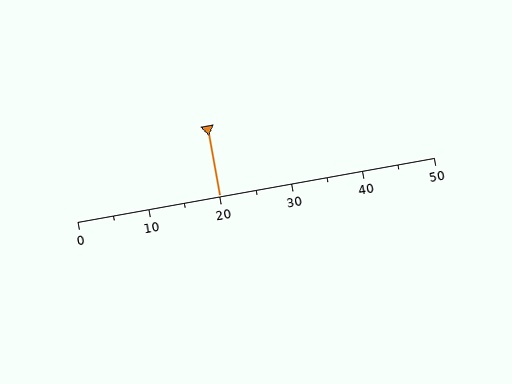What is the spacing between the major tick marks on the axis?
The major ticks are spaced 10 apart.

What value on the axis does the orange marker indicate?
The marker indicates approximately 20.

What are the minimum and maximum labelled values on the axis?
The axis runs from 0 to 50.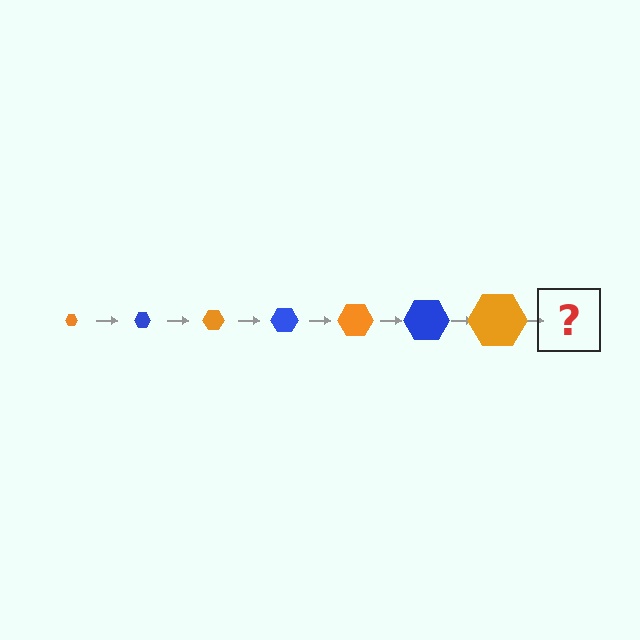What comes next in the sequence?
The next element should be a blue hexagon, larger than the previous one.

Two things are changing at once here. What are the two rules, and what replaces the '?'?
The two rules are that the hexagon grows larger each step and the color cycles through orange and blue. The '?' should be a blue hexagon, larger than the previous one.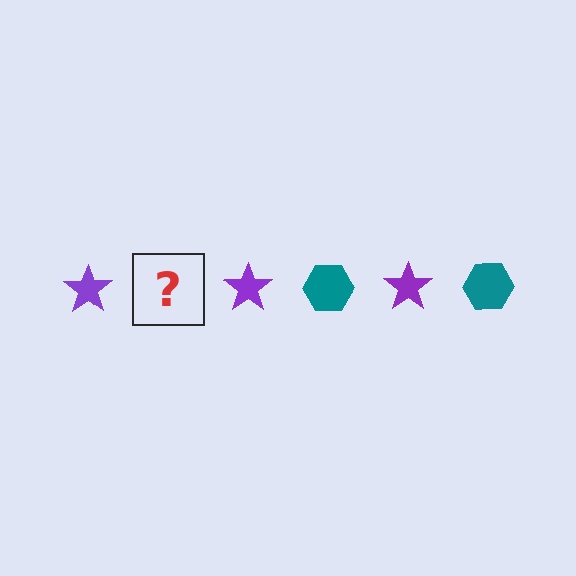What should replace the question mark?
The question mark should be replaced with a teal hexagon.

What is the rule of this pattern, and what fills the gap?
The rule is that the pattern alternates between purple star and teal hexagon. The gap should be filled with a teal hexagon.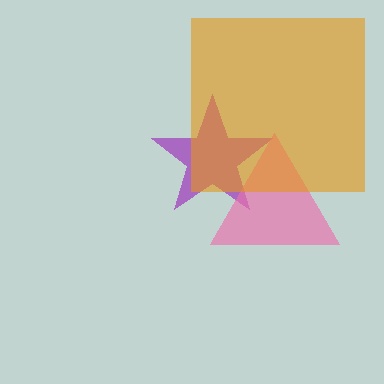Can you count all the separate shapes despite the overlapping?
Yes, there are 3 separate shapes.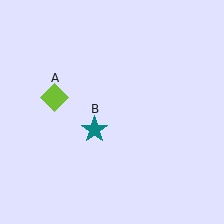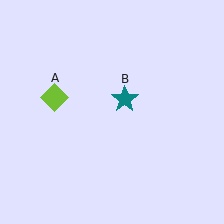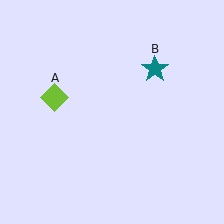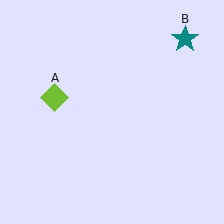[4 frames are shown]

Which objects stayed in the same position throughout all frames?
Lime diamond (object A) remained stationary.